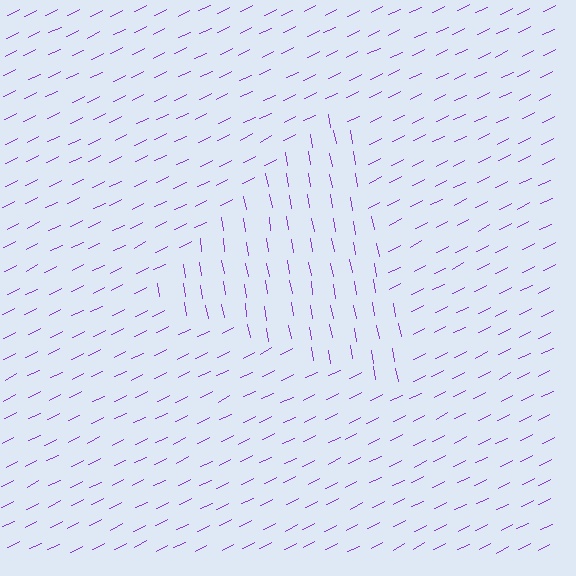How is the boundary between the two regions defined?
The boundary is defined purely by a change in line orientation (approximately 74 degrees difference). All lines are the same color and thickness.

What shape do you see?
I see a triangle.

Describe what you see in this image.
The image is filled with small purple line segments. A triangle region in the image has lines oriented differently from the surrounding lines, creating a visible texture boundary.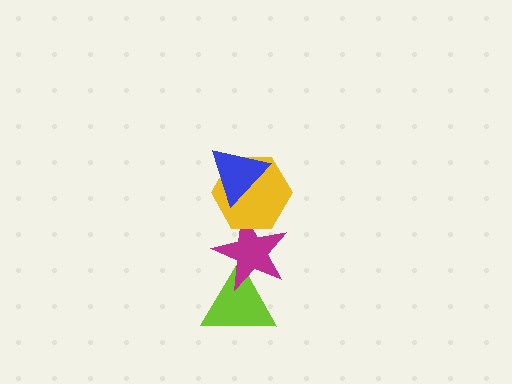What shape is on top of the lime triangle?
The magenta star is on top of the lime triangle.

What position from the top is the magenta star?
The magenta star is 3rd from the top.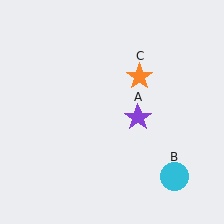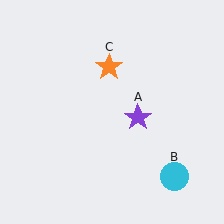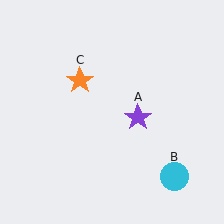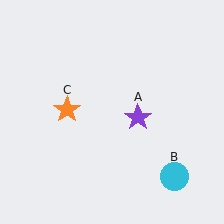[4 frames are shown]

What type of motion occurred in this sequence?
The orange star (object C) rotated counterclockwise around the center of the scene.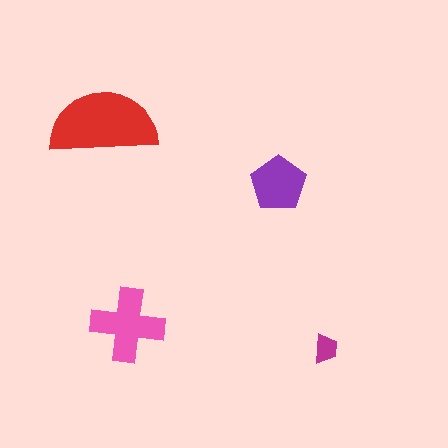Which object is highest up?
The red semicircle is topmost.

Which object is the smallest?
The magenta trapezoid.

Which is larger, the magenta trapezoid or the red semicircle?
The red semicircle.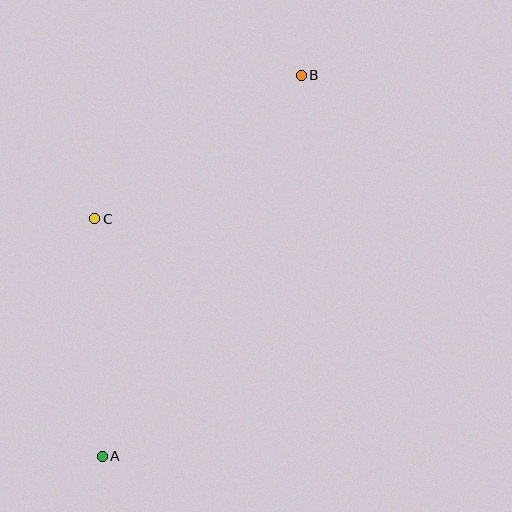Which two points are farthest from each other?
Points A and B are farthest from each other.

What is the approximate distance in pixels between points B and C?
The distance between B and C is approximately 251 pixels.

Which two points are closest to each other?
Points A and C are closest to each other.